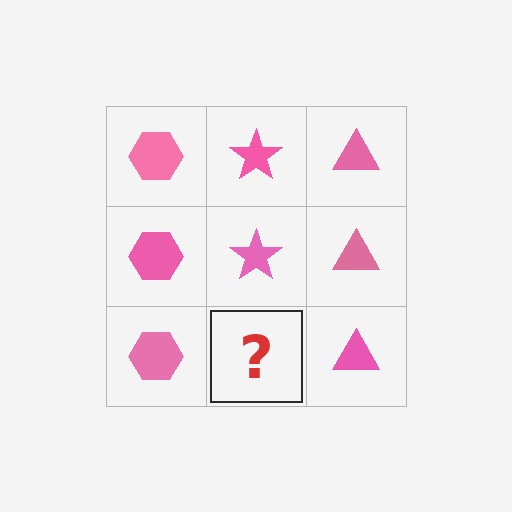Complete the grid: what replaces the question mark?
The question mark should be replaced with a pink star.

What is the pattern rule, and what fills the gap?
The rule is that each column has a consistent shape. The gap should be filled with a pink star.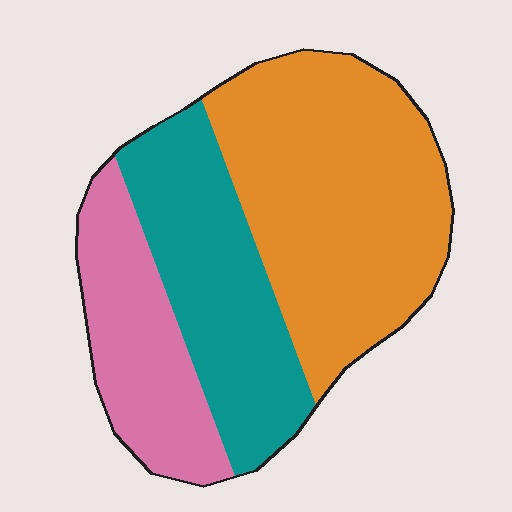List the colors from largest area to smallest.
From largest to smallest: orange, teal, pink.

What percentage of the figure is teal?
Teal covers roughly 30% of the figure.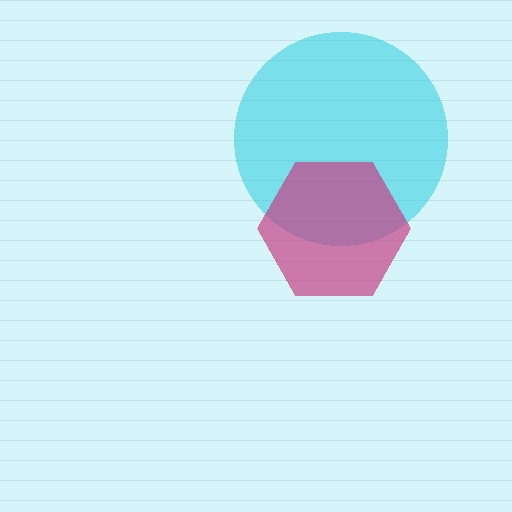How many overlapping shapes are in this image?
There are 2 overlapping shapes in the image.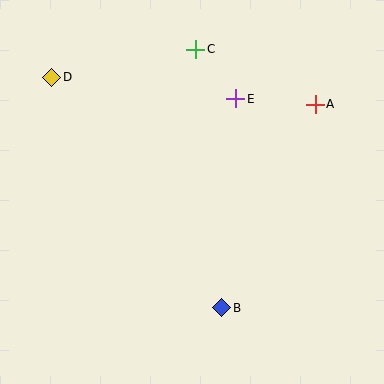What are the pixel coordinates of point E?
Point E is at (236, 99).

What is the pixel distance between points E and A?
The distance between E and A is 80 pixels.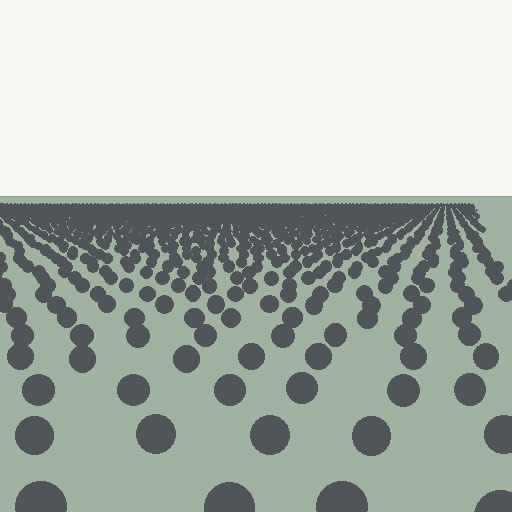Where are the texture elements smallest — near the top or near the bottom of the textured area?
Near the top.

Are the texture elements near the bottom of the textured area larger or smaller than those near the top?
Larger. Near the bottom, elements are closer to the viewer and appear at a bigger on-screen size.